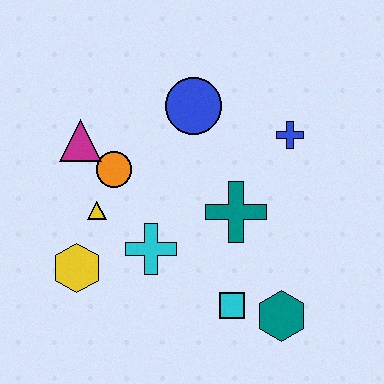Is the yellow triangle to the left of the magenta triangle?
No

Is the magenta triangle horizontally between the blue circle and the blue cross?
No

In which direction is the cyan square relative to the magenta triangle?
The cyan square is below the magenta triangle.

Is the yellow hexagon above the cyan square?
Yes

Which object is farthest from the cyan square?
The magenta triangle is farthest from the cyan square.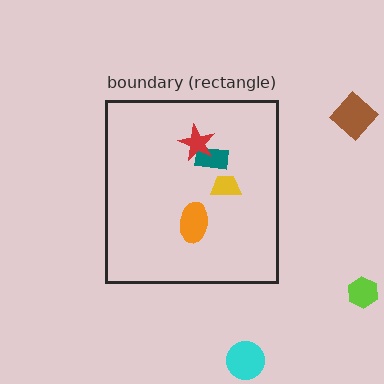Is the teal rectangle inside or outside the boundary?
Inside.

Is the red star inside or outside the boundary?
Inside.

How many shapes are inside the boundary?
4 inside, 3 outside.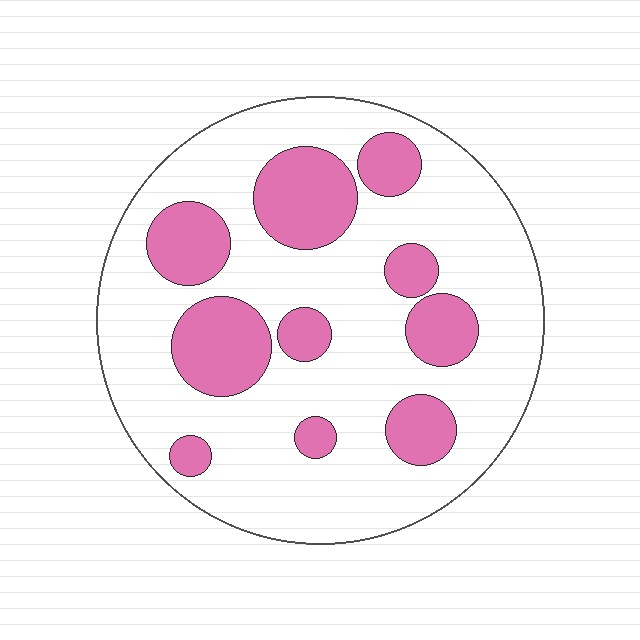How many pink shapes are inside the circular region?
10.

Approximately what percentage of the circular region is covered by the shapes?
Approximately 25%.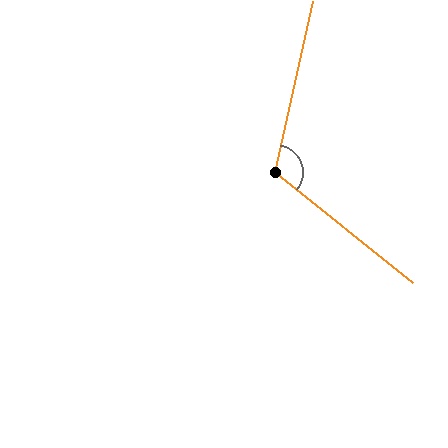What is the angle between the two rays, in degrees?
Approximately 116 degrees.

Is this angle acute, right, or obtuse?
It is obtuse.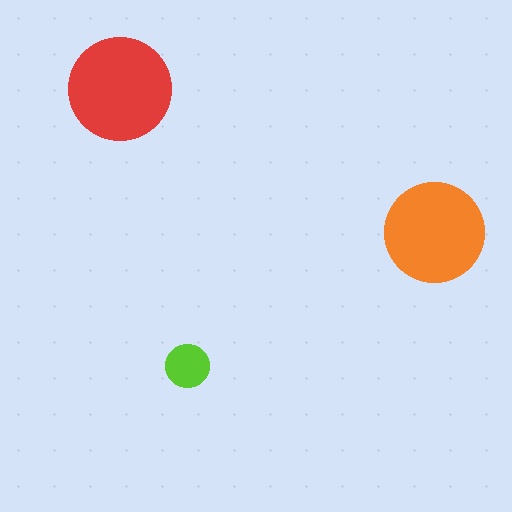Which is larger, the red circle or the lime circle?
The red one.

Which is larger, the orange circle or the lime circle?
The orange one.